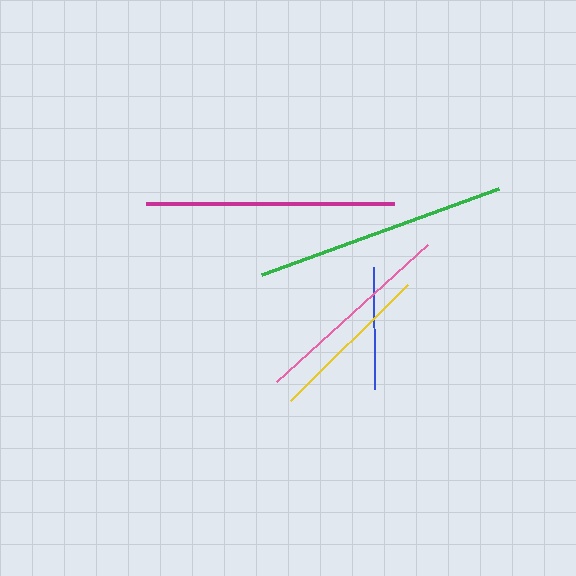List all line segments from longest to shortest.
From longest to shortest: green, magenta, pink, yellow, blue.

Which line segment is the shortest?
The blue line is the shortest at approximately 121 pixels.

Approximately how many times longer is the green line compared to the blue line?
The green line is approximately 2.1 times the length of the blue line.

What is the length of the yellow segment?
The yellow segment is approximately 165 pixels long.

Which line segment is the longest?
The green line is the longest at approximately 252 pixels.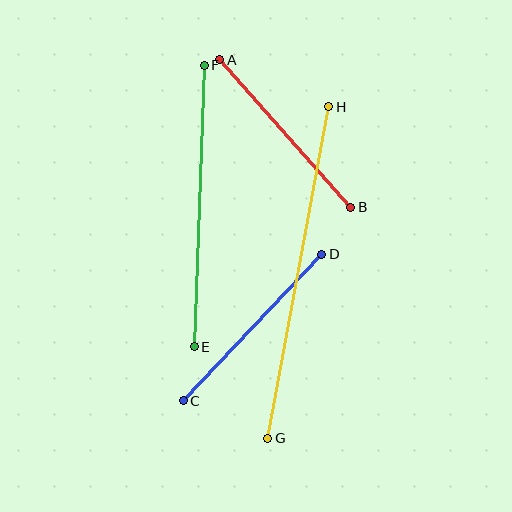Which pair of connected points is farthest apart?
Points G and H are farthest apart.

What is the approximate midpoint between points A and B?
The midpoint is at approximately (285, 133) pixels.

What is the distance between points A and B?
The distance is approximately 197 pixels.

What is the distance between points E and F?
The distance is approximately 282 pixels.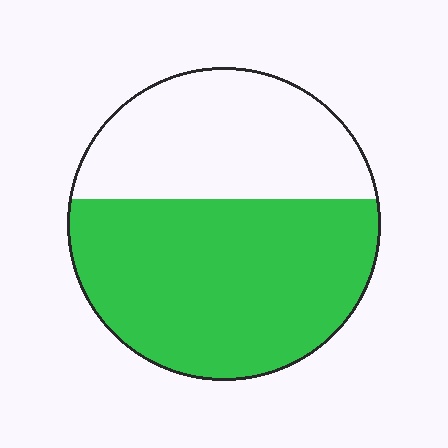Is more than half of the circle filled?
Yes.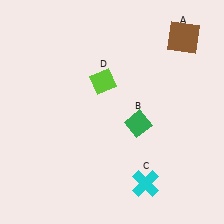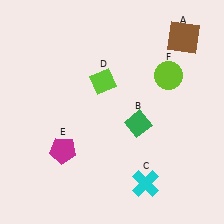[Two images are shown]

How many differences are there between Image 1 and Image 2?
There are 2 differences between the two images.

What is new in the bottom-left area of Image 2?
A magenta pentagon (E) was added in the bottom-left area of Image 2.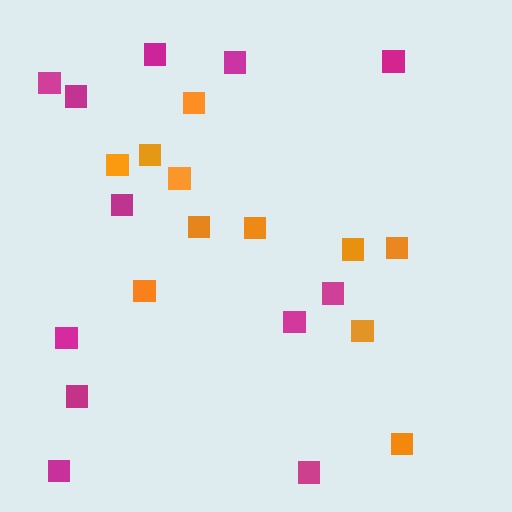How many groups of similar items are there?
There are 2 groups: one group of orange squares (11) and one group of magenta squares (12).